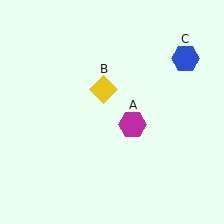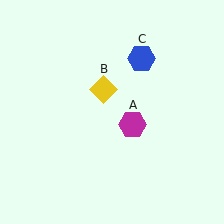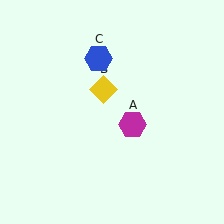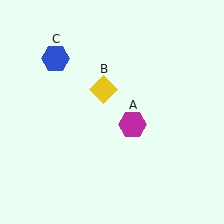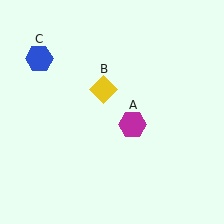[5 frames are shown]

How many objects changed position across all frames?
1 object changed position: blue hexagon (object C).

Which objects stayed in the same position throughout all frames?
Magenta hexagon (object A) and yellow diamond (object B) remained stationary.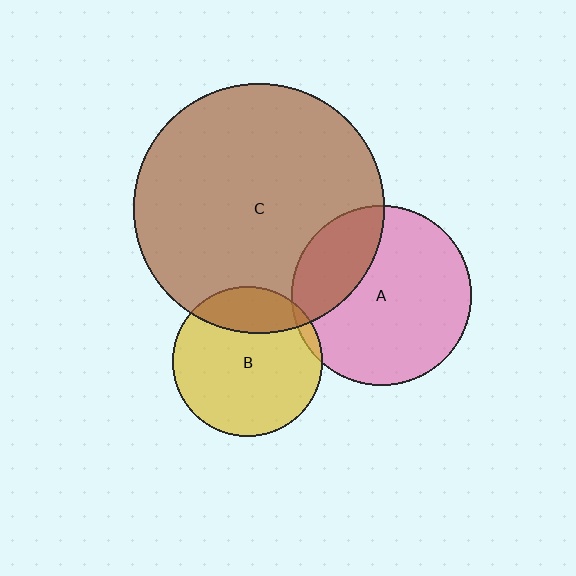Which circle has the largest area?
Circle C (brown).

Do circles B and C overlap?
Yes.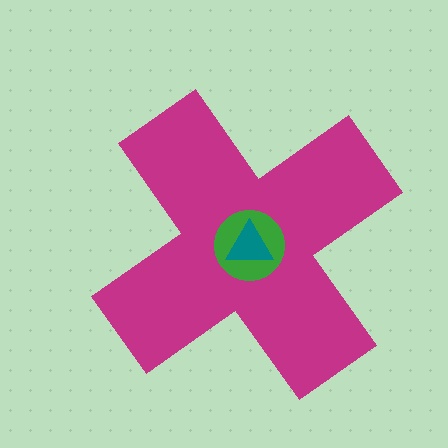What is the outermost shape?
The magenta cross.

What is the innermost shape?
The teal triangle.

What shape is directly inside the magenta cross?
The green circle.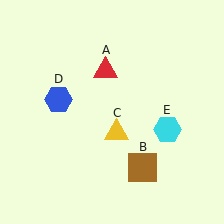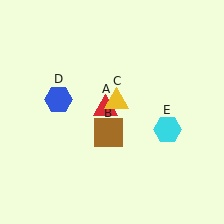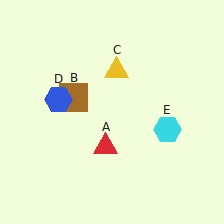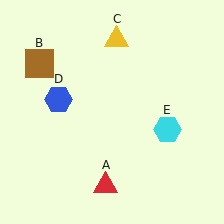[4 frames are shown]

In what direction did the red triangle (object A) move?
The red triangle (object A) moved down.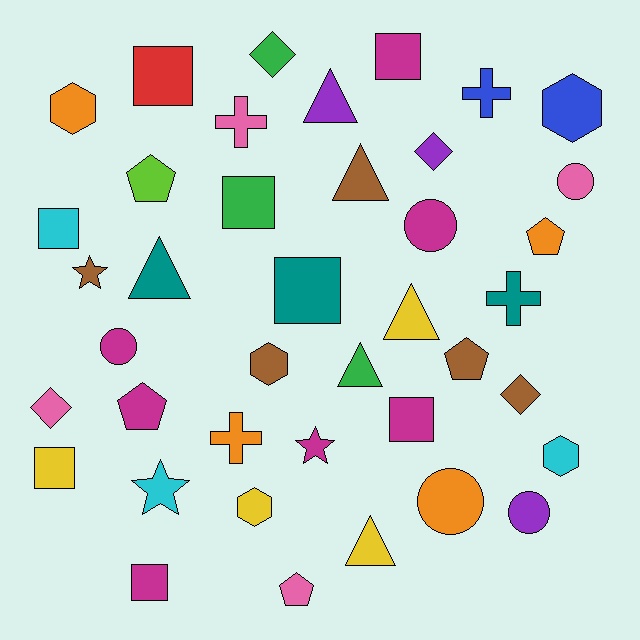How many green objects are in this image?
There are 3 green objects.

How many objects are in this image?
There are 40 objects.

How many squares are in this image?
There are 8 squares.